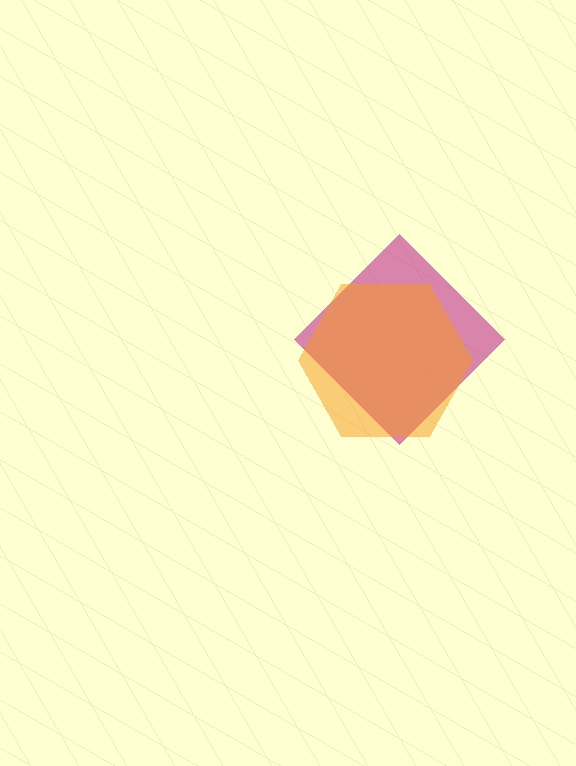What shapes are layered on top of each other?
The layered shapes are: a magenta diamond, an orange hexagon.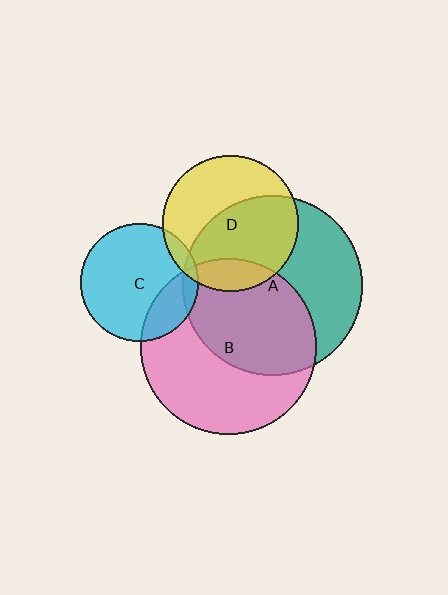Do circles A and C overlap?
Yes.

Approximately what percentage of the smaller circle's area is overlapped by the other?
Approximately 5%.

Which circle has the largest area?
Circle A (teal).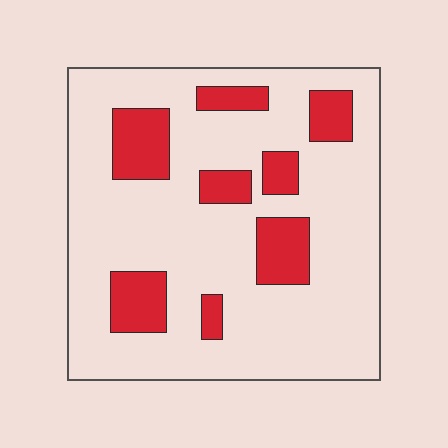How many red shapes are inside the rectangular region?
8.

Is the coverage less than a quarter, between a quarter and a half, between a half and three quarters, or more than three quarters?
Less than a quarter.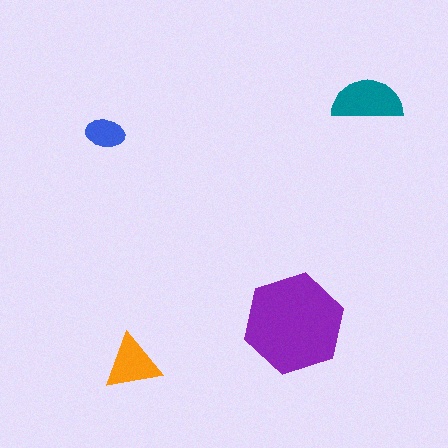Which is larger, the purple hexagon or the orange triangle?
The purple hexagon.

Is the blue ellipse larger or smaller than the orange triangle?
Smaller.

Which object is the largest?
The purple hexagon.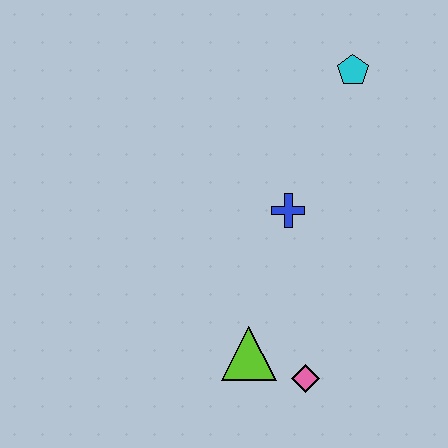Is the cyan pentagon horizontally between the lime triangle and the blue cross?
No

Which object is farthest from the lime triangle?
The cyan pentagon is farthest from the lime triangle.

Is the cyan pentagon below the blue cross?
No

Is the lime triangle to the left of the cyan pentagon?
Yes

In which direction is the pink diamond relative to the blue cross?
The pink diamond is below the blue cross.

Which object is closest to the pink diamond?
The lime triangle is closest to the pink diamond.